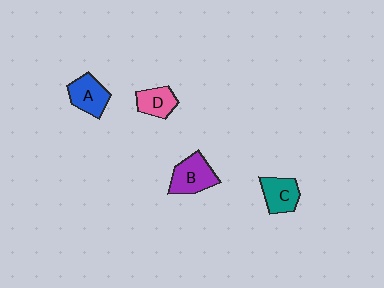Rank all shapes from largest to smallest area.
From largest to smallest: B (purple), A (blue), C (teal), D (pink).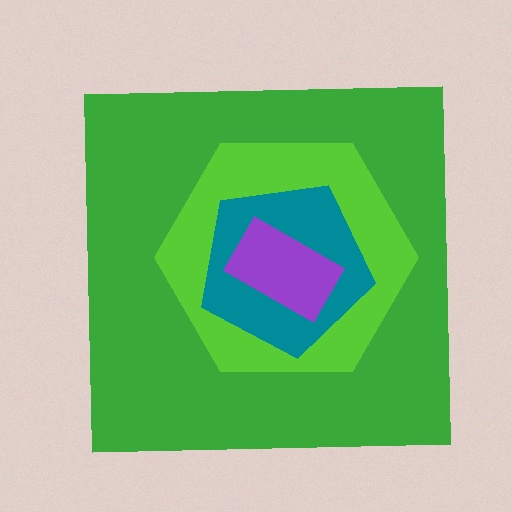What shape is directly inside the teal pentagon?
The purple rectangle.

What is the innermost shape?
The purple rectangle.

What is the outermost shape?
The green square.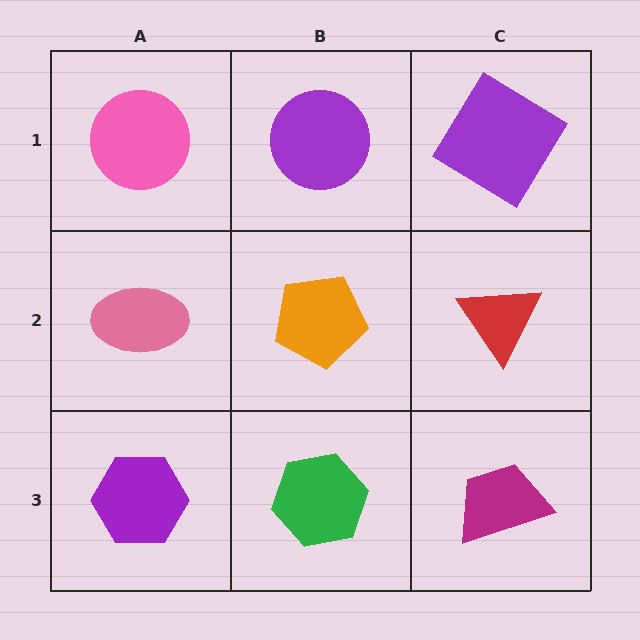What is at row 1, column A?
A pink circle.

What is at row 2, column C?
A red triangle.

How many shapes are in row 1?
3 shapes.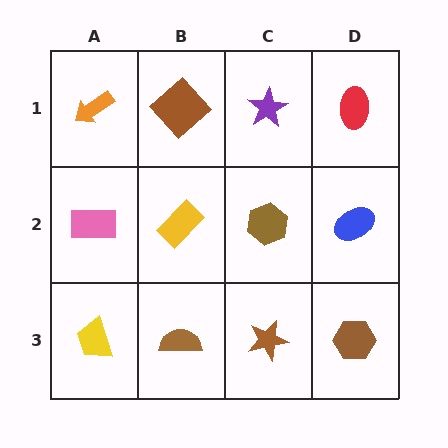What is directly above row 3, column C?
A brown hexagon.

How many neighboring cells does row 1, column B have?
3.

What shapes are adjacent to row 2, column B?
A brown diamond (row 1, column B), a brown semicircle (row 3, column B), a pink rectangle (row 2, column A), a brown hexagon (row 2, column C).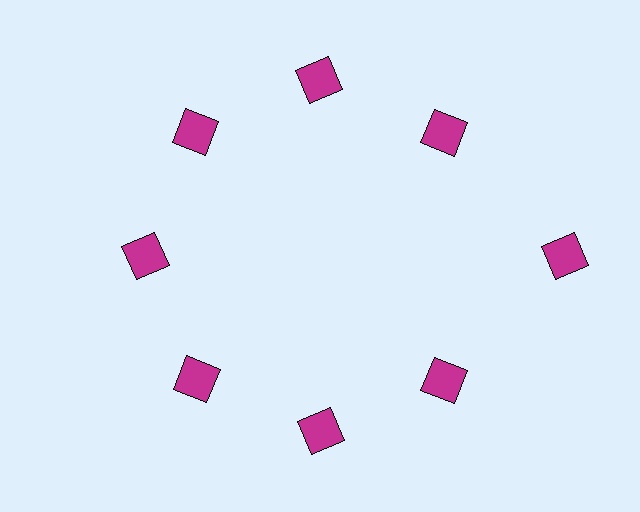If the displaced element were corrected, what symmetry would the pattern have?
It would have 8-fold rotational symmetry — the pattern would map onto itself every 45 degrees.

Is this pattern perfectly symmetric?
No. The 8 magenta squares are arranged in a ring, but one element near the 3 o'clock position is pushed outward from the center, breaking the 8-fold rotational symmetry.